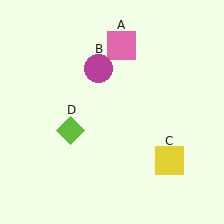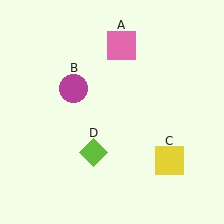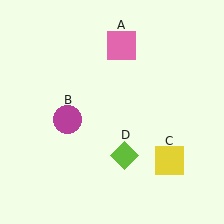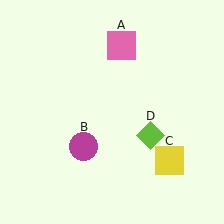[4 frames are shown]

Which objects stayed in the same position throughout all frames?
Pink square (object A) and yellow square (object C) remained stationary.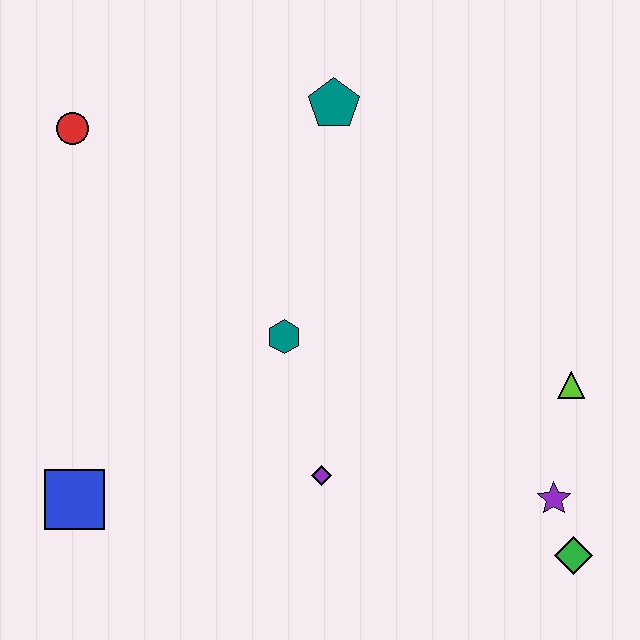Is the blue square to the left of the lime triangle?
Yes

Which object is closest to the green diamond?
The purple star is closest to the green diamond.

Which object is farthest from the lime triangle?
The red circle is farthest from the lime triangle.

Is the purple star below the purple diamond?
Yes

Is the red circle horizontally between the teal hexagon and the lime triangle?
No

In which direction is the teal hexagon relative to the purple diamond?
The teal hexagon is above the purple diamond.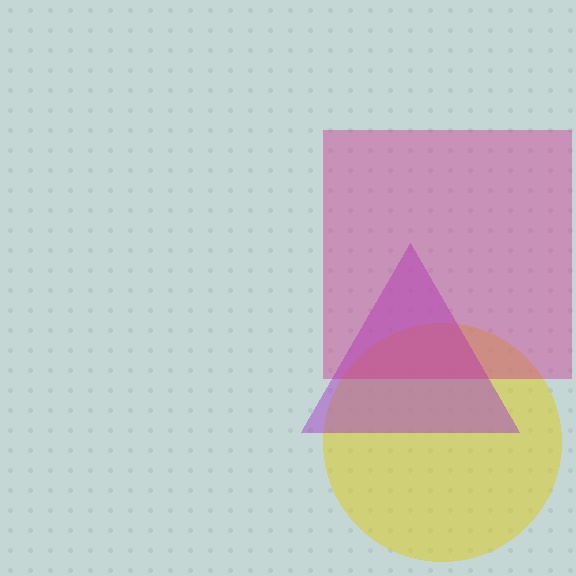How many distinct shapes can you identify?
There are 3 distinct shapes: a yellow circle, a purple triangle, a magenta square.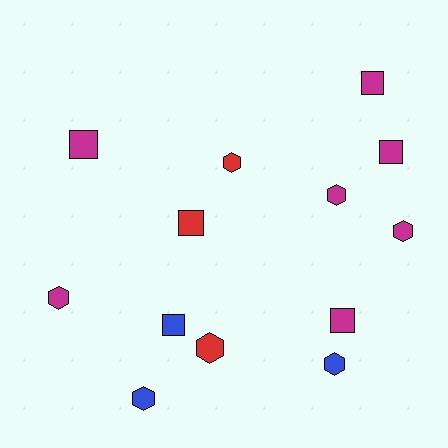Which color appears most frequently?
Magenta, with 7 objects.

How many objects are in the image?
There are 13 objects.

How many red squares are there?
There is 1 red square.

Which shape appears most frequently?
Hexagon, with 7 objects.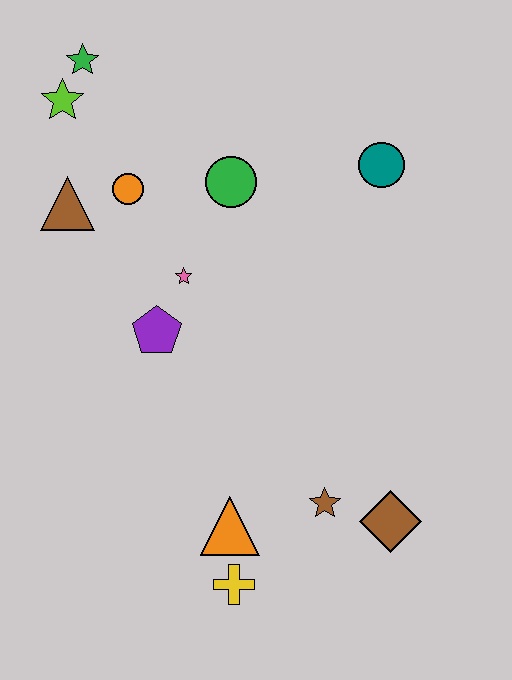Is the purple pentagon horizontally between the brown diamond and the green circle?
No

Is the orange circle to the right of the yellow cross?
No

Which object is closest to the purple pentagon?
The pink star is closest to the purple pentagon.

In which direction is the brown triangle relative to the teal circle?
The brown triangle is to the left of the teal circle.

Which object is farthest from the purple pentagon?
The brown diamond is farthest from the purple pentagon.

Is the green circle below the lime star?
Yes